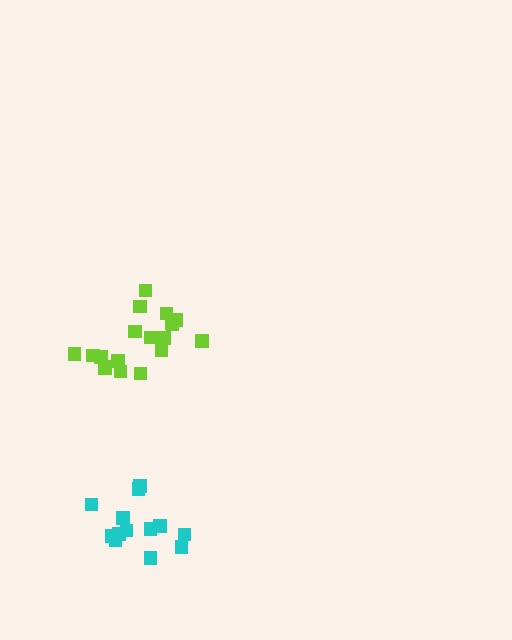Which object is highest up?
The lime cluster is topmost.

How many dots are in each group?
Group 1: 19 dots, Group 2: 13 dots (32 total).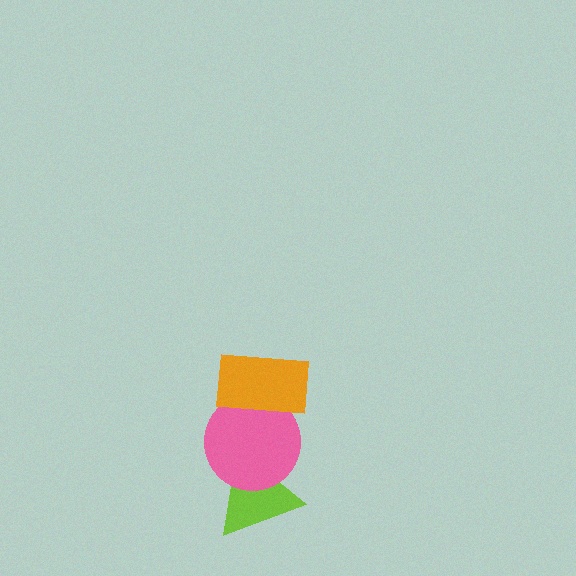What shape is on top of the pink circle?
The orange rectangle is on top of the pink circle.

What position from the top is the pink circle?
The pink circle is 2nd from the top.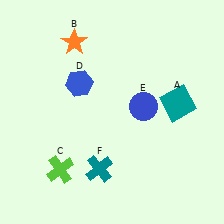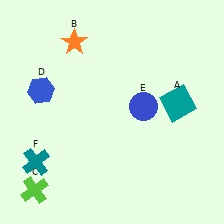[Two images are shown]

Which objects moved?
The objects that moved are: the lime cross (C), the blue hexagon (D), the teal cross (F).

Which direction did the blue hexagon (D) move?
The blue hexagon (D) moved left.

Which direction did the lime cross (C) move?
The lime cross (C) moved left.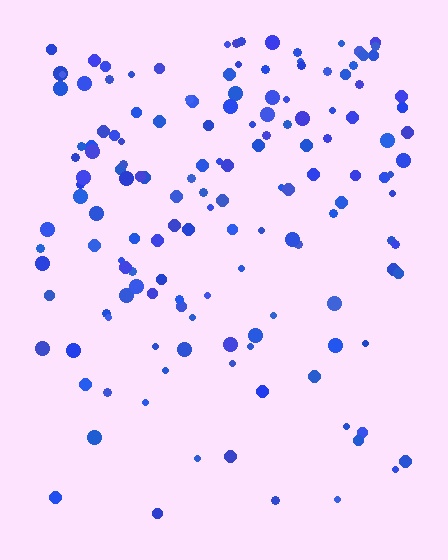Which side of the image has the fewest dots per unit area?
The bottom.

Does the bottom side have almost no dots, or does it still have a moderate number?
Still a moderate number, just noticeably fewer than the top.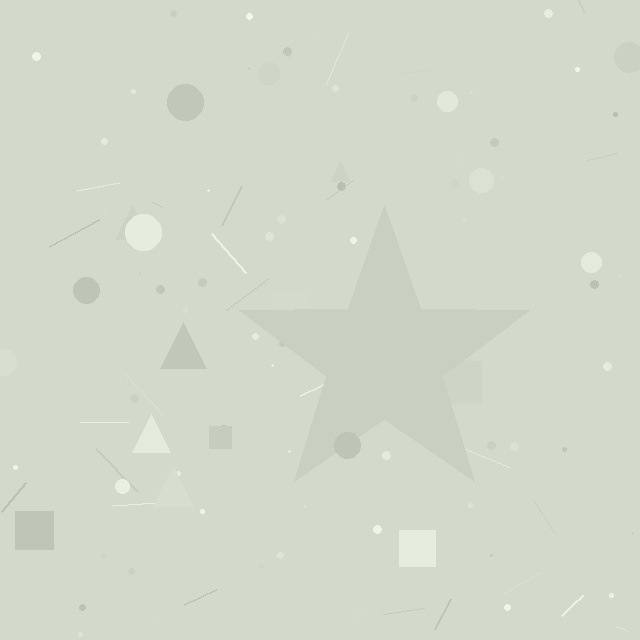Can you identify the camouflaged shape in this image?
The camouflaged shape is a star.